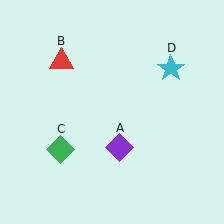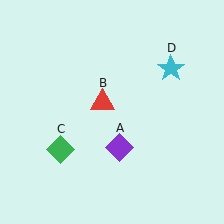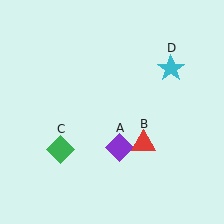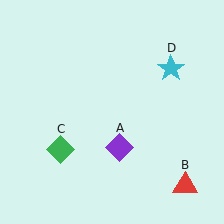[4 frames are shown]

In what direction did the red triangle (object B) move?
The red triangle (object B) moved down and to the right.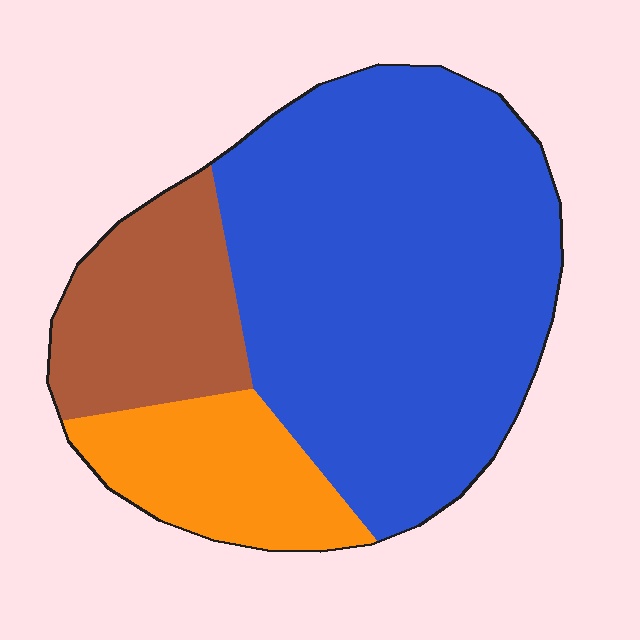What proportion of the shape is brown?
Brown takes up about one fifth (1/5) of the shape.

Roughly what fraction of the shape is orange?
Orange takes up about one sixth (1/6) of the shape.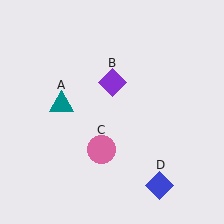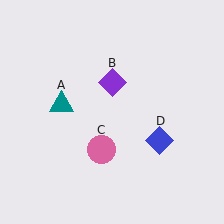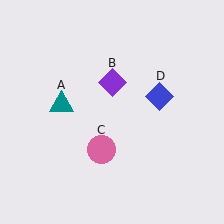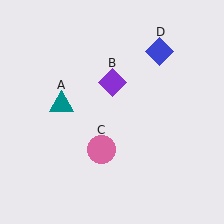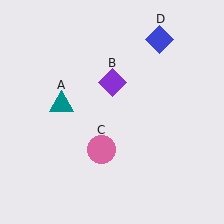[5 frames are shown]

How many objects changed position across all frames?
1 object changed position: blue diamond (object D).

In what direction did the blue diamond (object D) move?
The blue diamond (object D) moved up.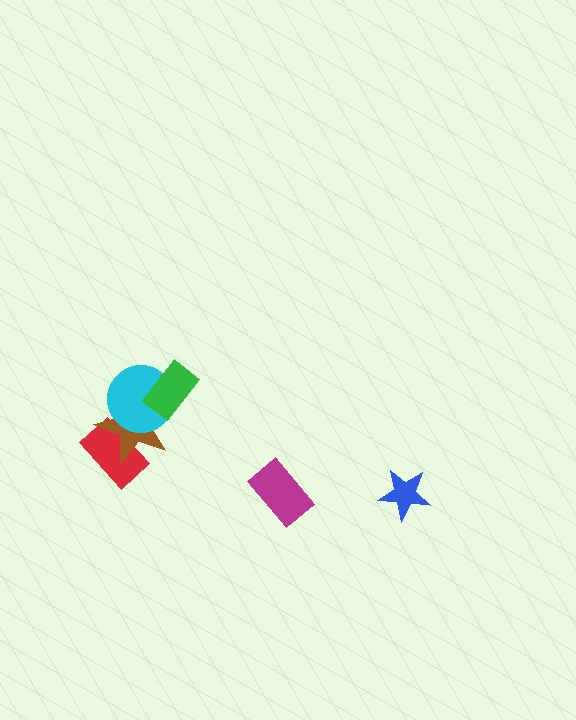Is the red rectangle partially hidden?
Yes, it is partially covered by another shape.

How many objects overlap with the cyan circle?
2 objects overlap with the cyan circle.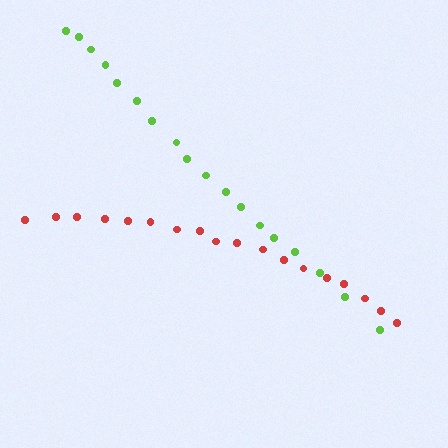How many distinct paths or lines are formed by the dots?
There are 2 distinct paths.